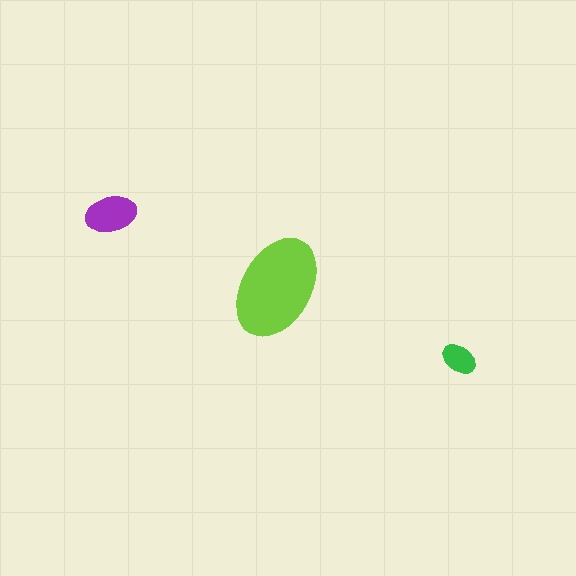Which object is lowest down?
The green ellipse is bottommost.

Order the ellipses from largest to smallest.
the lime one, the purple one, the green one.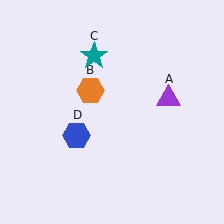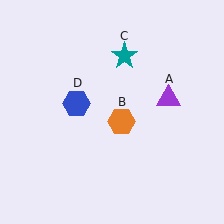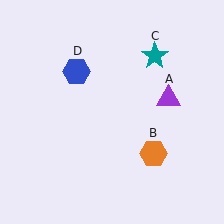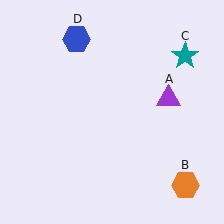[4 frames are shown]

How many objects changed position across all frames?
3 objects changed position: orange hexagon (object B), teal star (object C), blue hexagon (object D).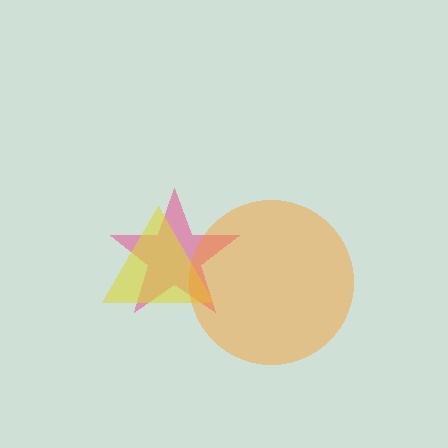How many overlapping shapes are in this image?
There are 3 overlapping shapes in the image.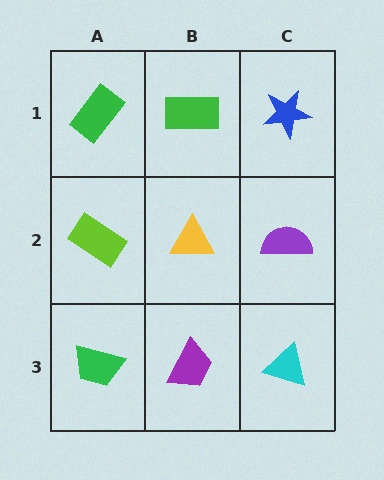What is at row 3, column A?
A green trapezoid.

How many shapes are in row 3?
3 shapes.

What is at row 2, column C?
A purple semicircle.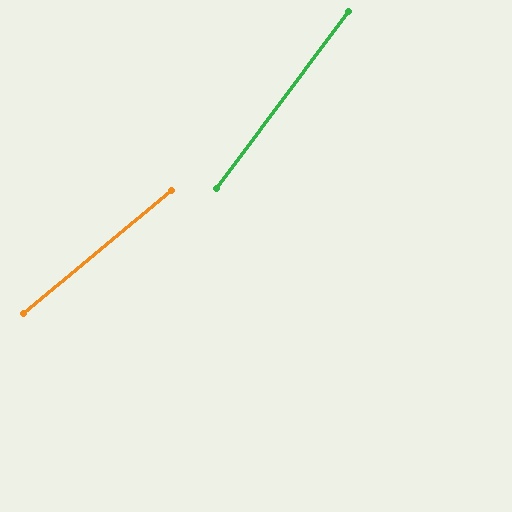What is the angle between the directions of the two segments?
Approximately 13 degrees.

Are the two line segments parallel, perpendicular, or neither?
Neither parallel nor perpendicular — they differ by about 13°.